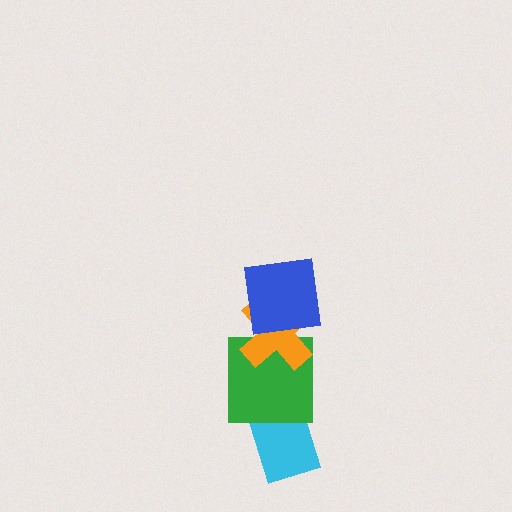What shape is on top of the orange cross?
The blue square is on top of the orange cross.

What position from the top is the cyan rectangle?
The cyan rectangle is 4th from the top.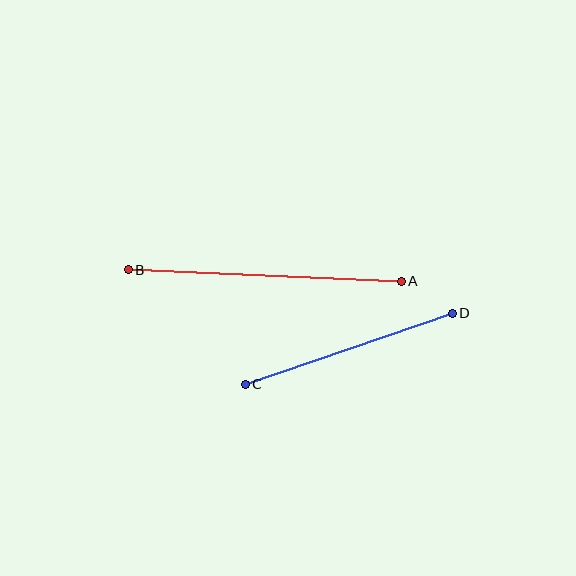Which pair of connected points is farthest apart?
Points A and B are farthest apart.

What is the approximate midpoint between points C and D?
The midpoint is at approximately (349, 349) pixels.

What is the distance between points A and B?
The distance is approximately 273 pixels.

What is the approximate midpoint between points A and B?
The midpoint is at approximately (265, 276) pixels.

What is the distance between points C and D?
The distance is approximately 219 pixels.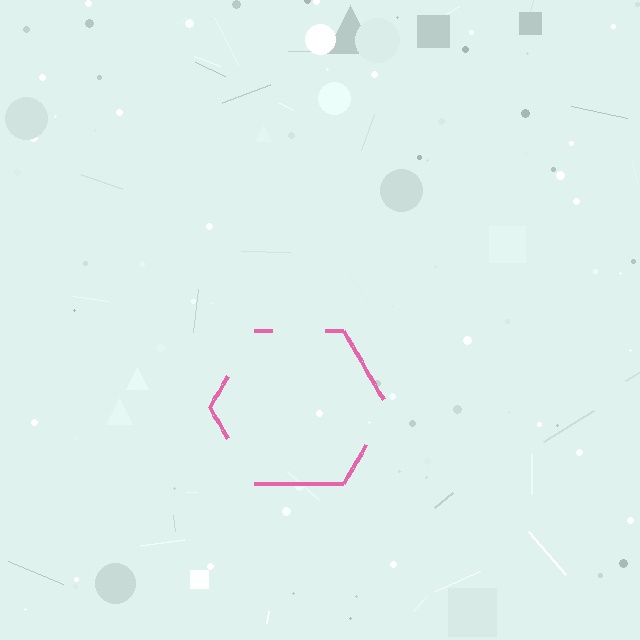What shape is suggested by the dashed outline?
The dashed outline suggests a hexagon.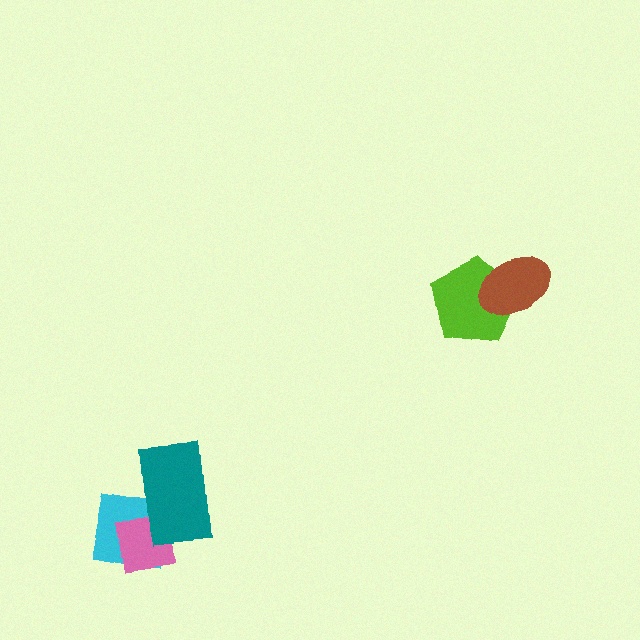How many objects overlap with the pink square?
2 objects overlap with the pink square.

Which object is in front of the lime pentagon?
The brown ellipse is in front of the lime pentagon.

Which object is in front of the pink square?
The teal rectangle is in front of the pink square.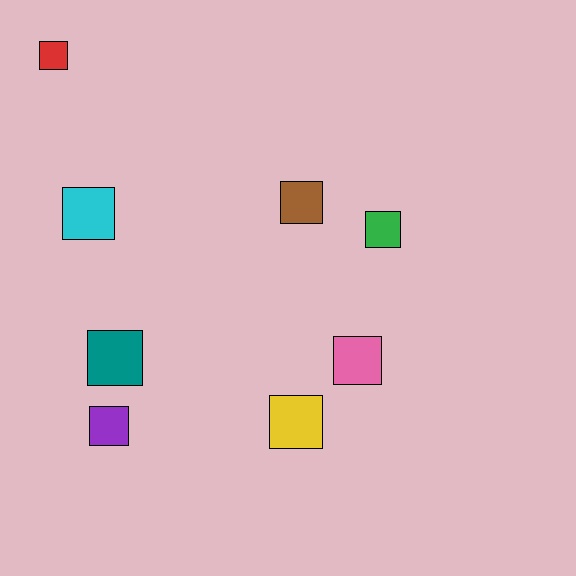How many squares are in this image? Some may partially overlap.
There are 8 squares.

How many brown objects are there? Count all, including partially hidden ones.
There is 1 brown object.